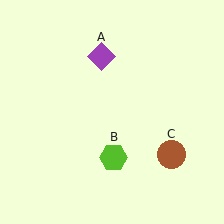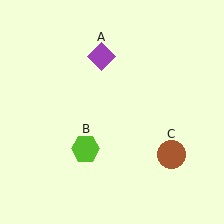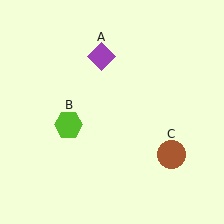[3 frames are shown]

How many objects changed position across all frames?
1 object changed position: lime hexagon (object B).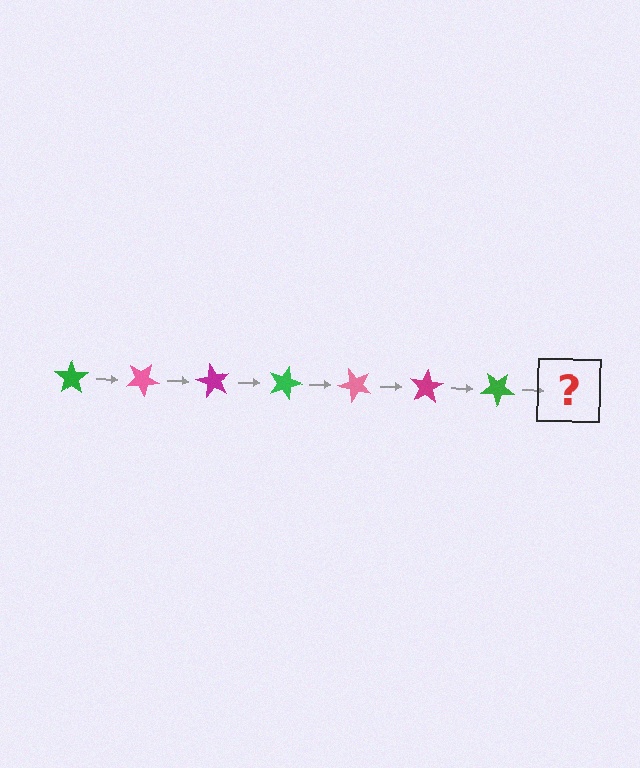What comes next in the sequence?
The next element should be a pink star, rotated 210 degrees from the start.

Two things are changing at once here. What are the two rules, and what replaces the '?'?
The two rules are that it rotates 30 degrees each step and the color cycles through green, pink, and magenta. The '?' should be a pink star, rotated 210 degrees from the start.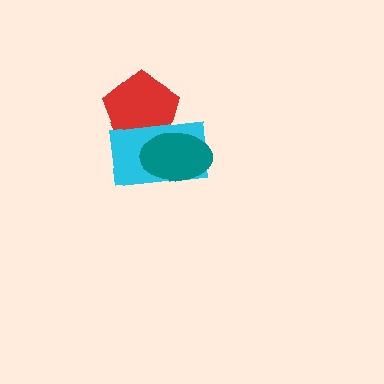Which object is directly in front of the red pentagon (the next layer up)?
The cyan rectangle is directly in front of the red pentagon.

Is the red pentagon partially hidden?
Yes, it is partially covered by another shape.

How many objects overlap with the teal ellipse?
2 objects overlap with the teal ellipse.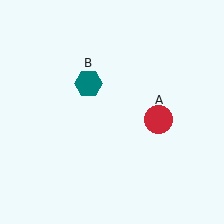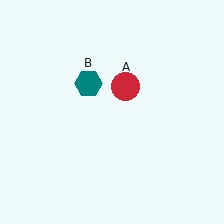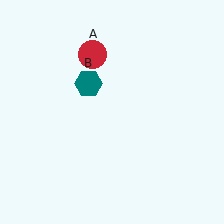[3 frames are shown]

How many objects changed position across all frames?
1 object changed position: red circle (object A).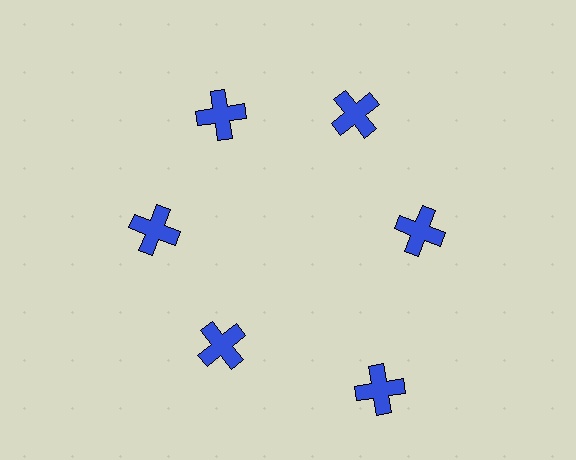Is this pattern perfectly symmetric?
No. The 6 blue crosses are arranged in a ring, but one element near the 5 o'clock position is pushed outward from the center, breaking the 6-fold rotational symmetry.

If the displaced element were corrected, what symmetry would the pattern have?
It would have 6-fold rotational symmetry — the pattern would map onto itself every 60 degrees.